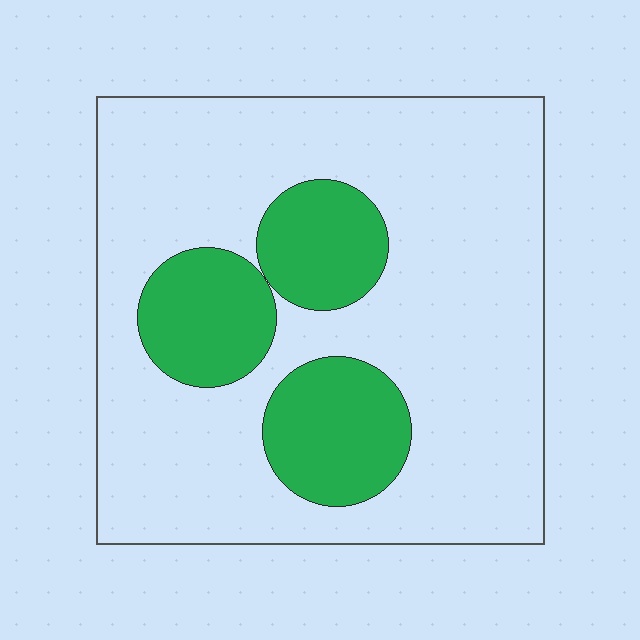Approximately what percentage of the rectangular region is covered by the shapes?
Approximately 25%.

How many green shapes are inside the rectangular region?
3.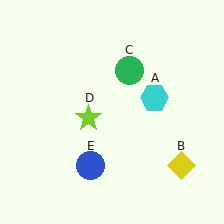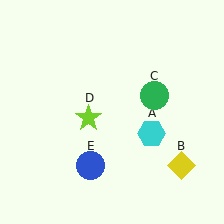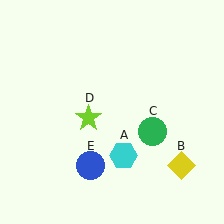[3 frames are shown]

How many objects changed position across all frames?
2 objects changed position: cyan hexagon (object A), green circle (object C).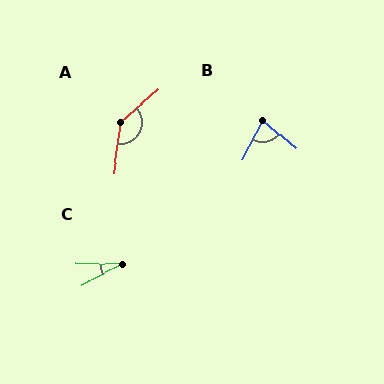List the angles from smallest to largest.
C (28°), B (77°), A (139°).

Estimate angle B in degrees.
Approximately 77 degrees.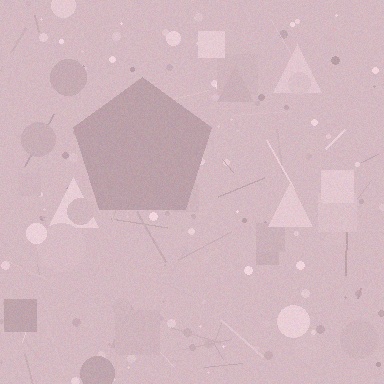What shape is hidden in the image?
A pentagon is hidden in the image.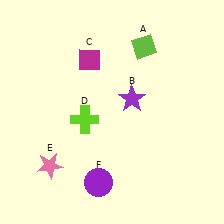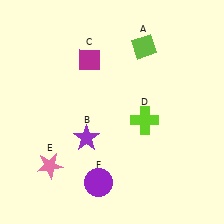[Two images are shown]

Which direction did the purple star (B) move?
The purple star (B) moved left.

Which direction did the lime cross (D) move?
The lime cross (D) moved right.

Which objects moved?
The objects that moved are: the purple star (B), the lime cross (D).